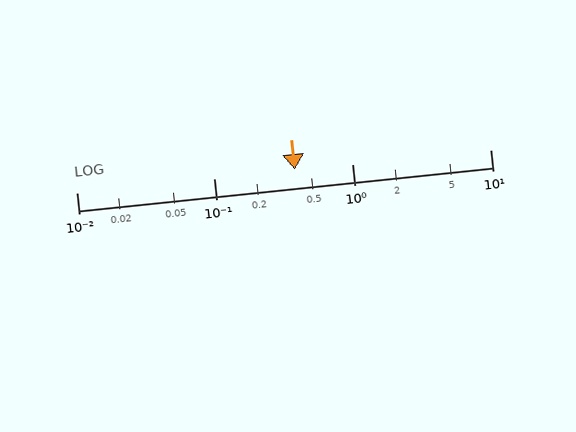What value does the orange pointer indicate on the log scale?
The pointer indicates approximately 0.38.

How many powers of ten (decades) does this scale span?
The scale spans 3 decades, from 0.01 to 10.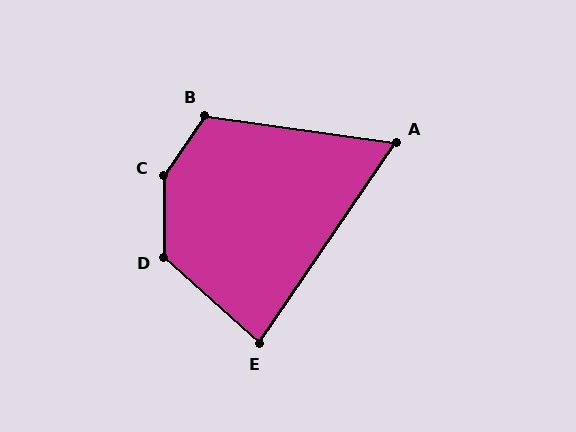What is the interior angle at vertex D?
Approximately 132 degrees (obtuse).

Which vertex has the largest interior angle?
C, at approximately 146 degrees.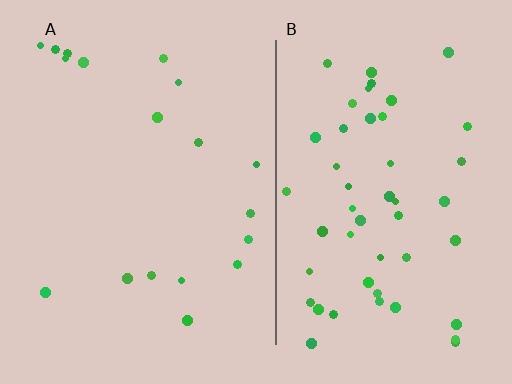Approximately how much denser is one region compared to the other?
Approximately 2.7× — region B over region A.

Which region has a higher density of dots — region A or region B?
B (the right).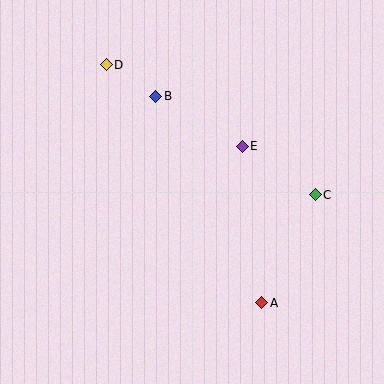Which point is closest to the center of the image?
Point E at (242, 146) is closest to the center.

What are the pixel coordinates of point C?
Point C is at (315, 195).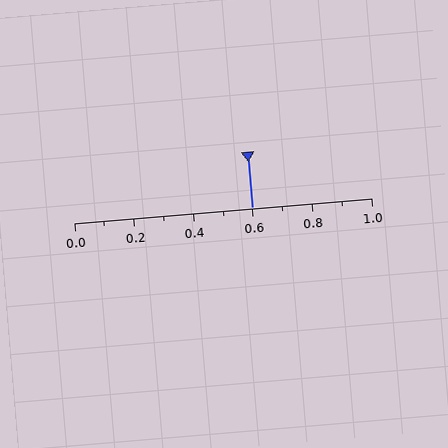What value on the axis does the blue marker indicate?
The marker indicates approximately 0.6.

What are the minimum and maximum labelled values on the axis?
The axis runs from 0.0 to 1.0.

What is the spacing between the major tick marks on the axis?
The major ticks are spaced 0.2 apart.